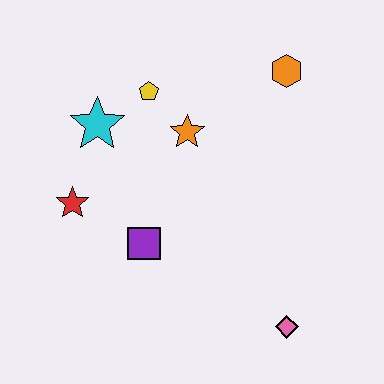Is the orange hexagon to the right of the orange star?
Yes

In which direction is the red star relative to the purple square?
The red star is to the left of the purple square.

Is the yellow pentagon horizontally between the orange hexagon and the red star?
Yes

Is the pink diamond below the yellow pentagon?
Yes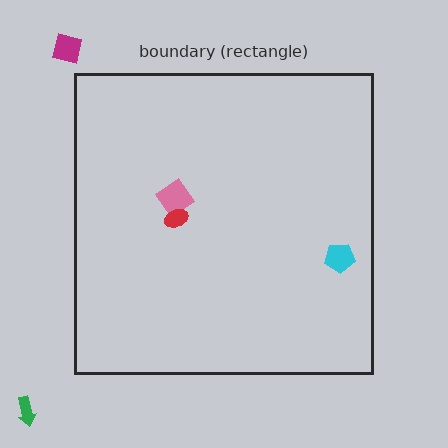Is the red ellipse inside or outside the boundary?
Inside.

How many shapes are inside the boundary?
3 inside, 2 outside.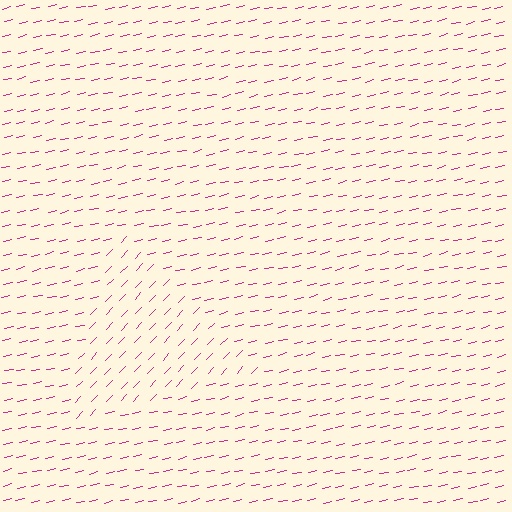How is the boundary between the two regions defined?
The boundary is defined purely by a change in line orientation (approximately 34 degrees difference). All lines are the same color and thickness.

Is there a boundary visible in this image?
Yes, there is a texture boundary formed by a change in line orientation.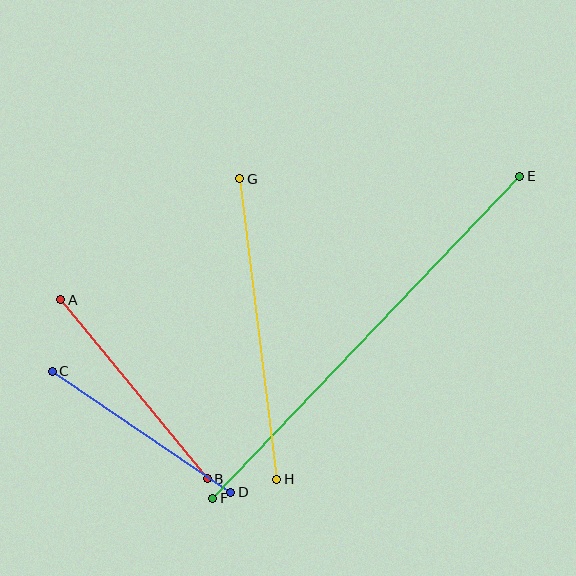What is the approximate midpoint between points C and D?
The midpoint is at approximately (142, 432) pixels.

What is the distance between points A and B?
The distance is approximately 232 pixels.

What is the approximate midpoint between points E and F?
The midpoint is at approximately (366, 337) pixels.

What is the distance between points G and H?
The distance is approximately 303 pixels.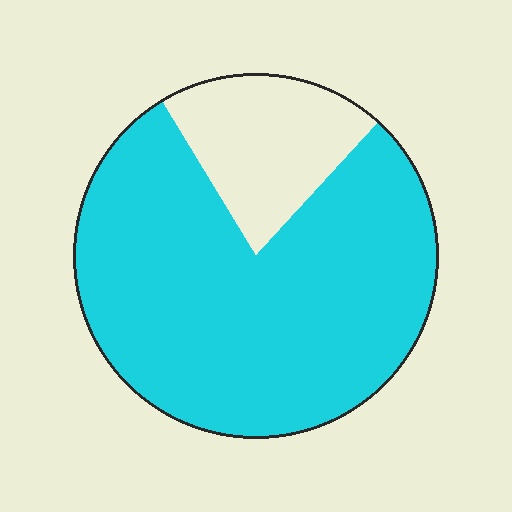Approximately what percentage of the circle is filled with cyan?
Approximately 80%.